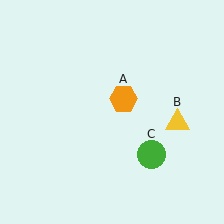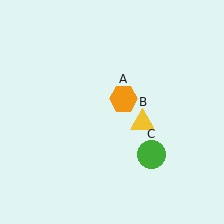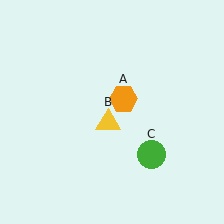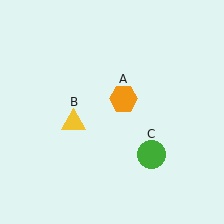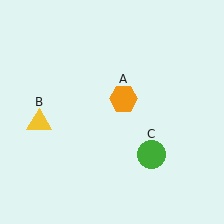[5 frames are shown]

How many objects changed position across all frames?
1 object changed position: yellow triangle (object B).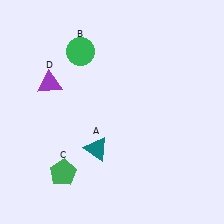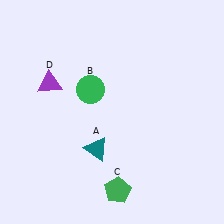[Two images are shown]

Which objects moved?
The objects that moved are: the green circle (B), the green pentagon (C).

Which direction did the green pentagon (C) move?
The green pentagon (C) moved right.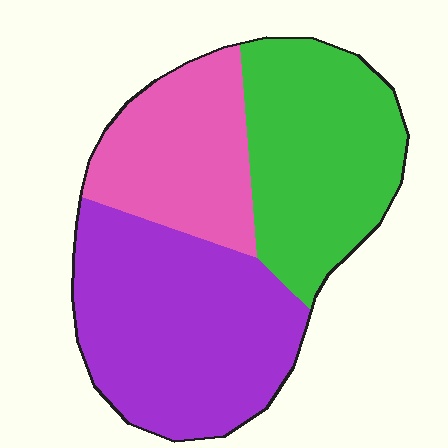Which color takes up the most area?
Purple, at roughly 40%.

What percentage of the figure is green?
Green takes up between a third and a half of the figure.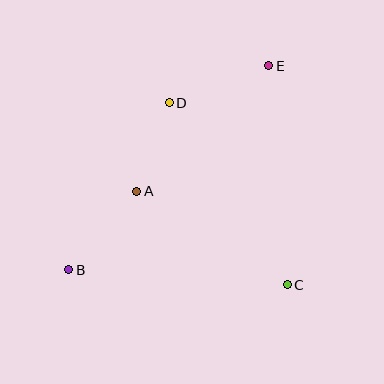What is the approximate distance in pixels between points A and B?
The distance between A and B is approximately 104 pixels.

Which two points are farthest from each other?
Points B and E are farthest from each other.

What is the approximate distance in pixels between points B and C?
The distance between B and C is approximately 219 pixels.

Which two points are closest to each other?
Points A and D are closest to each other.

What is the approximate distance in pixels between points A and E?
The distance between A and E is approximately 182 pixels.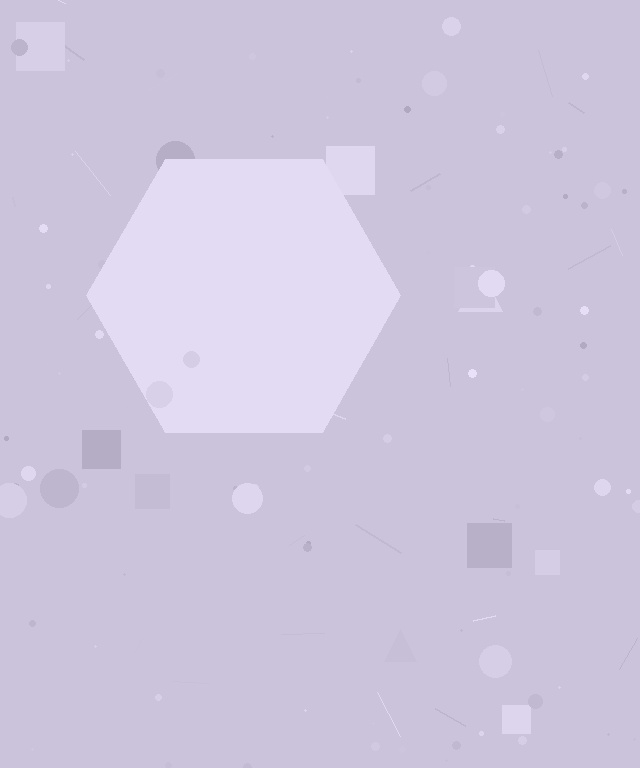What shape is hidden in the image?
A hexagon is hidden in the image.